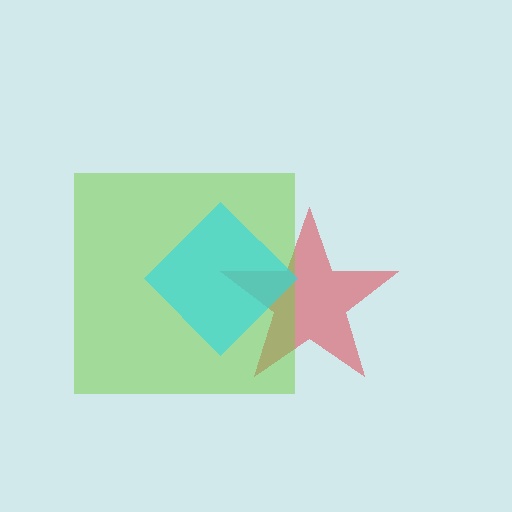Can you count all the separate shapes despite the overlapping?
Yes, there are 3 separate shapes.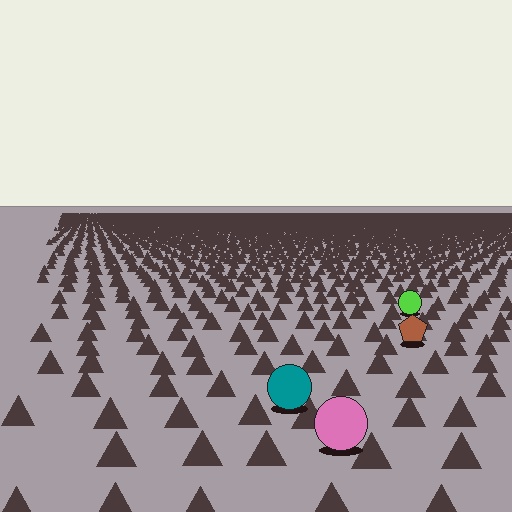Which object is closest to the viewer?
The pink circle is closest. The texture marks near it are larger and more spread out.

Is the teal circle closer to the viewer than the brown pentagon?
Yes. The teal circle is closer — you can tell from the texture gradient: the ground texture is coarser near it.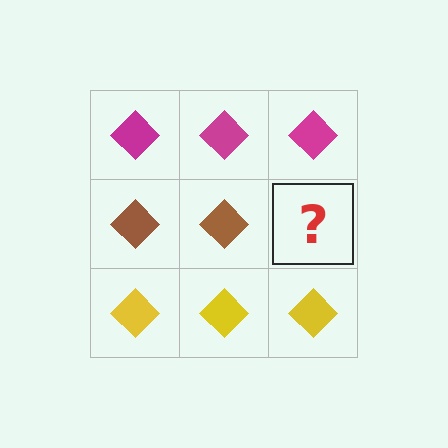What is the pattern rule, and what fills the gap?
The rule is that each row has a consistent color. The gap should be filled with a brown diamond.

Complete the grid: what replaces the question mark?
The question mark should be replaced with a brown diamond.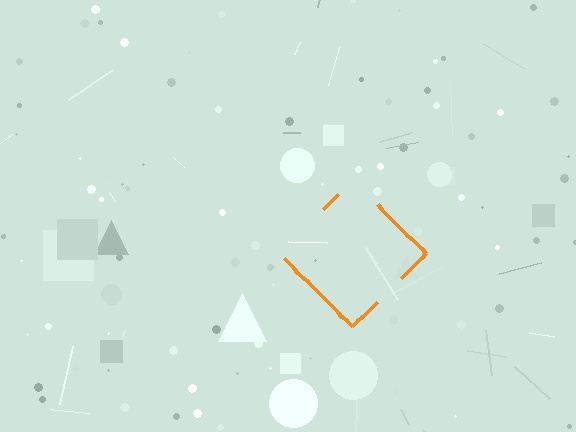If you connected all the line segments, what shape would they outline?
They would outline a diamond.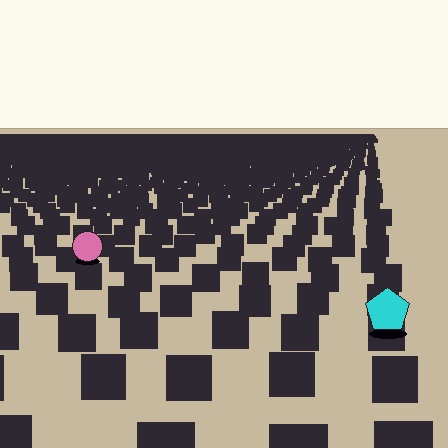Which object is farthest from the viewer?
The pink circle is farthest from the viewer. It appears smaller and the ground texture around it is denser.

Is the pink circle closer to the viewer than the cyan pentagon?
No. The cyan pentagon is closer — you can tell from the texture gradient: the ground texture is coarser near it.